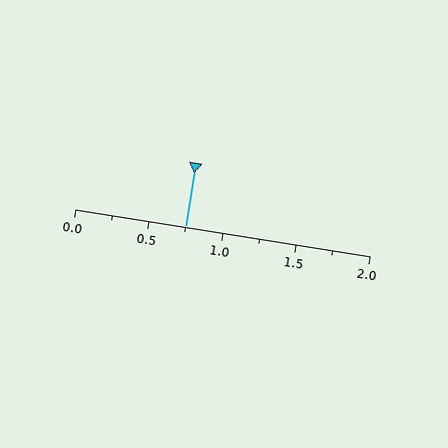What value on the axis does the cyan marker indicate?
The marker indicates approximately 0.75.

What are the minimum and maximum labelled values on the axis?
The axis runs from 0.0 to 2.0.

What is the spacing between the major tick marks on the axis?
The major ticks are spaced 0.5 apart.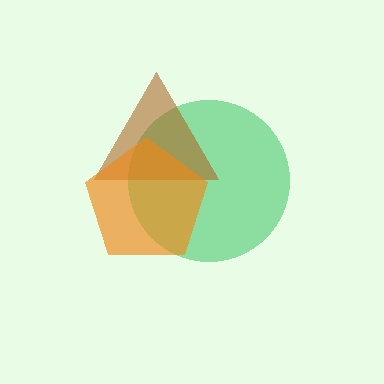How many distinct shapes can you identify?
There are 3 distinct shapes: a green circle, a brown triangle, an orange pentagon.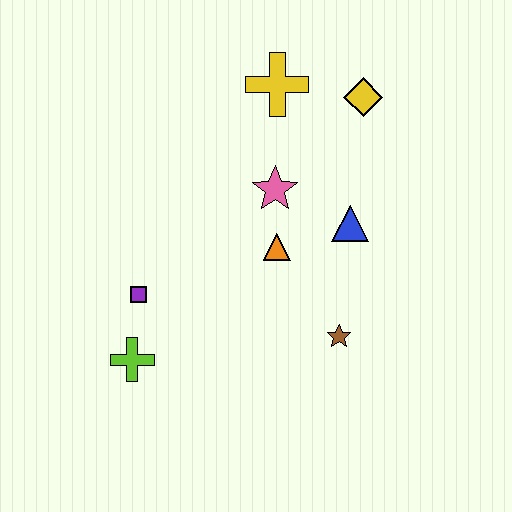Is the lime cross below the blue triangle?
Yes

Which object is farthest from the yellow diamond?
The lime cross is farthest from the yellow diamond.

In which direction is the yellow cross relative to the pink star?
The yellow cross is above the pink star.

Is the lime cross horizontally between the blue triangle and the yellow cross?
No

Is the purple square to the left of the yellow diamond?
Yes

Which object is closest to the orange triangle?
The pink star is closest to the orange triangle.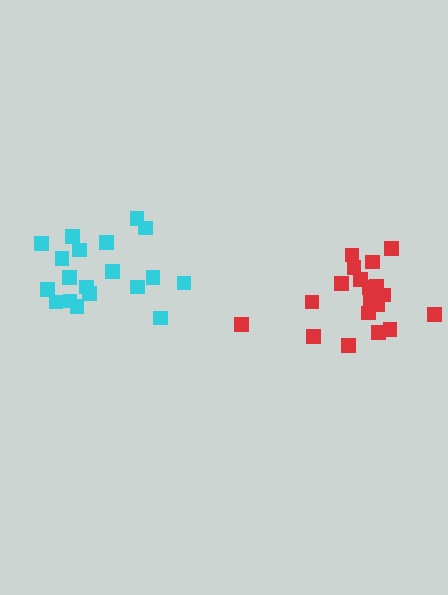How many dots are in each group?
Group 1: 19 dots, Group 2: 19 dots (38 total).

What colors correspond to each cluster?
The clusters are colored: red, cyan.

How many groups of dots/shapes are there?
There are 2 groups.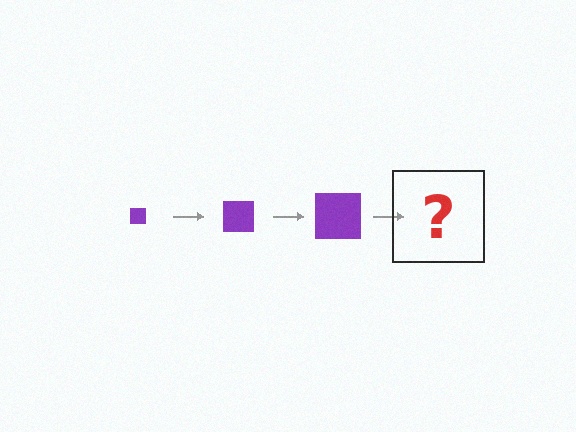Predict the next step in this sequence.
The next step is a purple square, larger than the previous one.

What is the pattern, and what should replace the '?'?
The pattern is that the square gets progressively larger each step. The '?' should be a purple square, larger than the previous one.